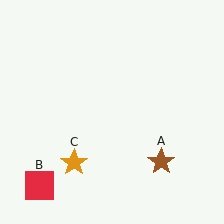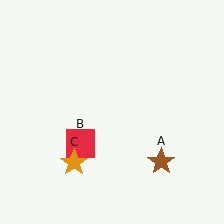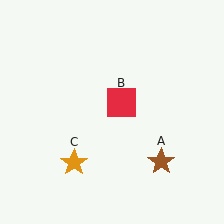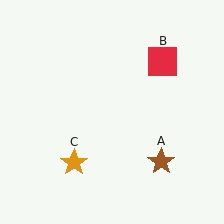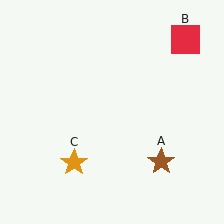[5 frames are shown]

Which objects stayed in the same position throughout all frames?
Brown star (object A) and orange star (object C) remained stationary.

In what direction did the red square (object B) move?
The red square (object B) moved up and to the right.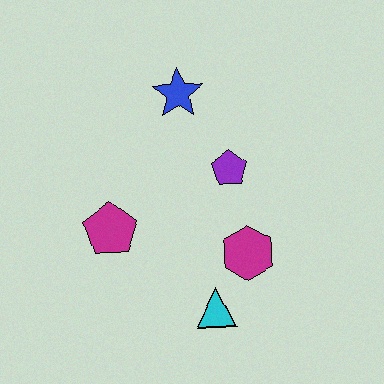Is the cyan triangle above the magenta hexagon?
No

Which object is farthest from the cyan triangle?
The blue star is farthest from the cyan triangle.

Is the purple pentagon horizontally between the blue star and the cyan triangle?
No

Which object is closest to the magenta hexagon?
The cyan triangle is closest to the magenta hexagon.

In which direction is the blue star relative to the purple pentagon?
The blue star is above the purple pentagon.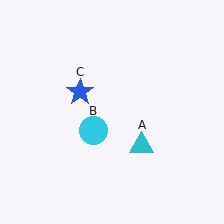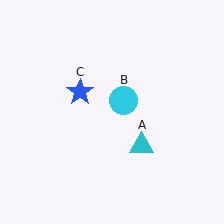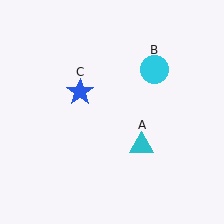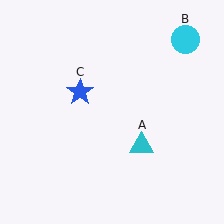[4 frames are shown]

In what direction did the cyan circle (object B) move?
The cyan circle (object B) moved up and to the right.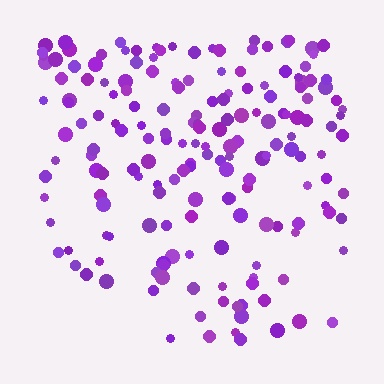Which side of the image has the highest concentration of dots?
The top.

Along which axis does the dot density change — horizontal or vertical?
Vertical.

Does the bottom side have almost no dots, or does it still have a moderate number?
Still a moderate number, just noticeably fewer than the top.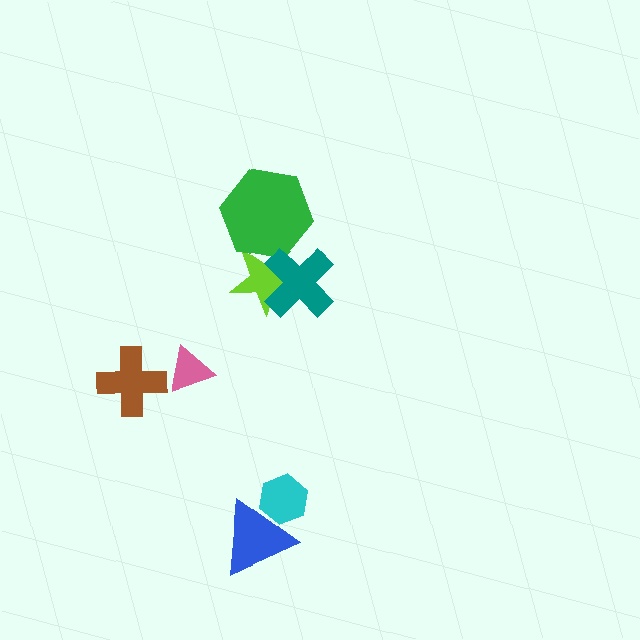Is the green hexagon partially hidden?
Yes, it is partially covered by another shape.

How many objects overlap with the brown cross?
0 objects overlap with the brown cross.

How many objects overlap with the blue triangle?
1 object overlaps with the blue triangle.